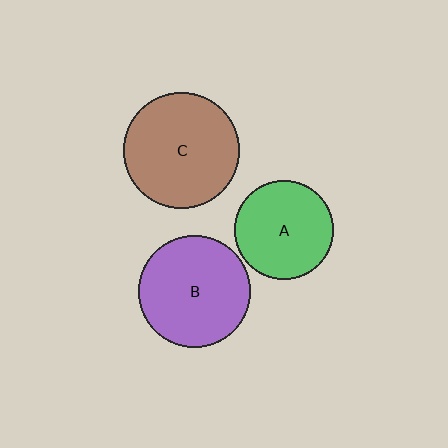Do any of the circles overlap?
No, none of the circles overlap.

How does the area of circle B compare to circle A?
Approximately 1.3 times.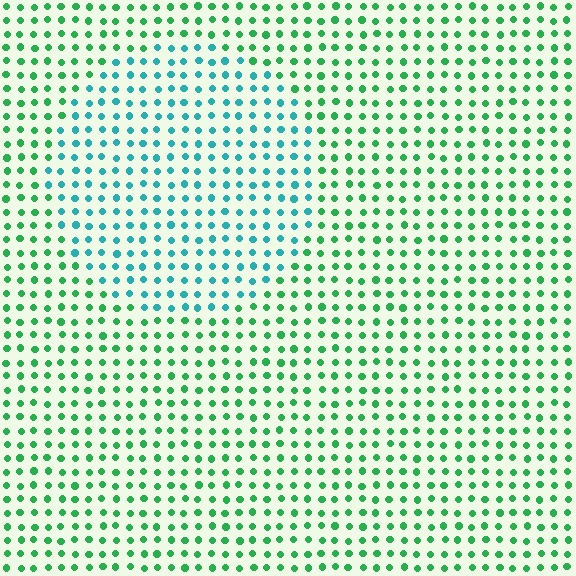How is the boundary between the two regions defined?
The boundary is defined purely by a slight shift in hue (about 44 degrees). Spacing, size, and orientation are identical on both sides.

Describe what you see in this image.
The image is filled with small green elements in a uniform arrangement. A circle-shaped region is visible where the elements are tinted to a slightly different hue, forming a subtle color boundary.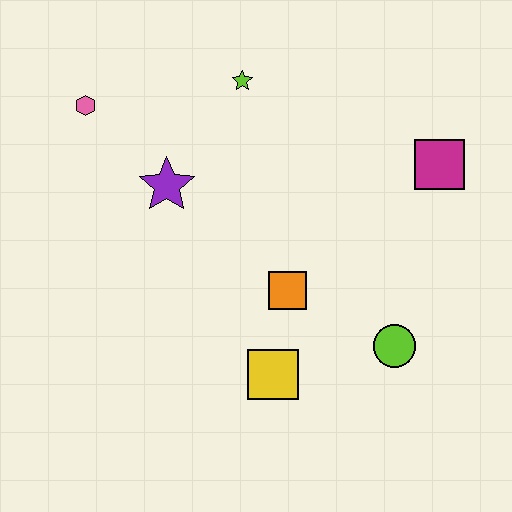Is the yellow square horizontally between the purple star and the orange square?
Yes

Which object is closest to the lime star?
The purple star is closest to the lime star.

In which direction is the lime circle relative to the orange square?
The lime circle is to the right of the orange square.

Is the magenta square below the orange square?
No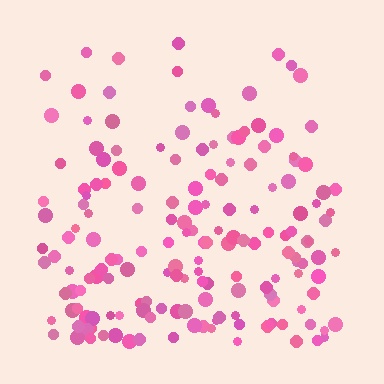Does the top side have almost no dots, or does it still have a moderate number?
Still a moderate number, just noticeably fewer than the bottom.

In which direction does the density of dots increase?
From top to bottom, with the bottom side densest.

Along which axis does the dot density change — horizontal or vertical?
Vertical.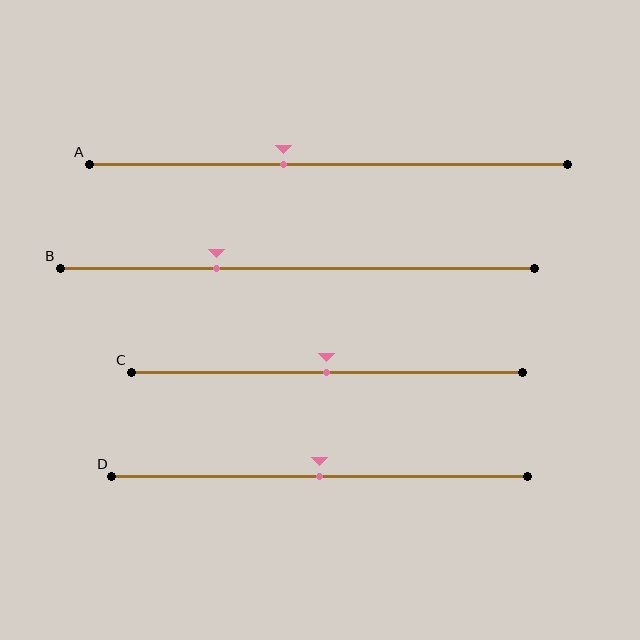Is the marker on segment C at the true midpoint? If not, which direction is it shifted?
Yes, the marker on segment C is at the true midpoint.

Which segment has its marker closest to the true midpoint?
Segment C has its marker closest to the true midpoint.